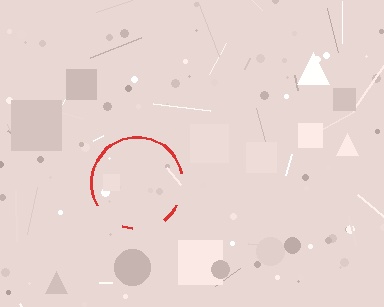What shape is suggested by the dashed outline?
The dashed outline suggests a circle.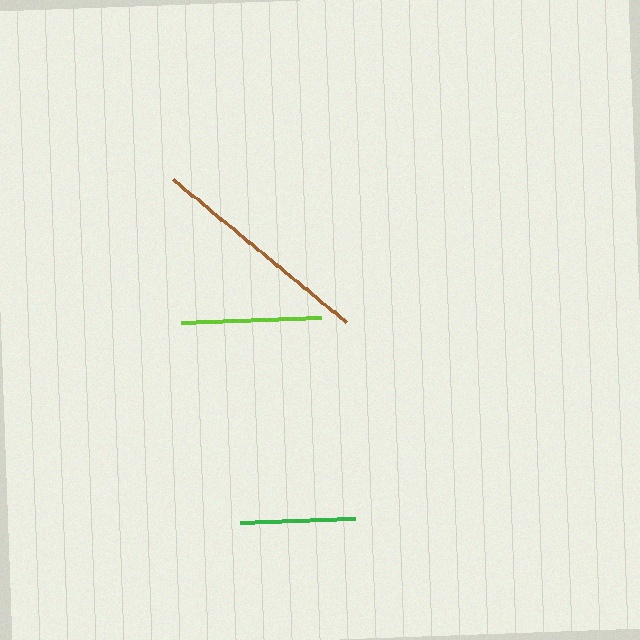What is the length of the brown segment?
The brown segment is approximately 225 pixels long.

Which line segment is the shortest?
The green line is the shortest at approximately 115 pixels.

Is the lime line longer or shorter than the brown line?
The brown line is longer than the lime line.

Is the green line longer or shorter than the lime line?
The lime line is longer than the green line.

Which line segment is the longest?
The brown line is the longest at approximately 225 pixels.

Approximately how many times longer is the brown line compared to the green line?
The brown line is approximately 2.0 times the length of the green line.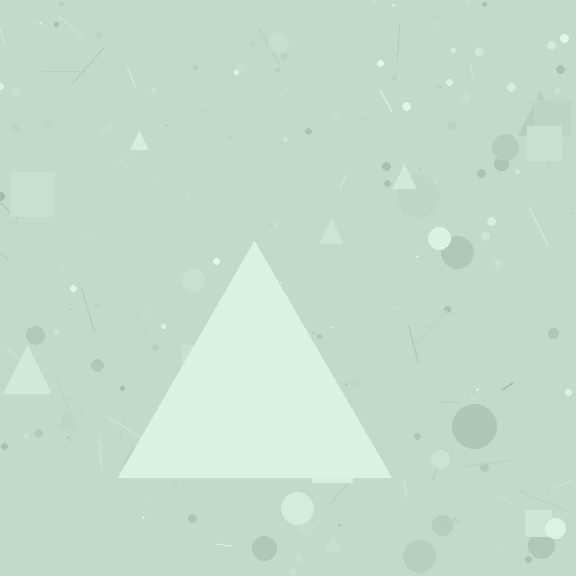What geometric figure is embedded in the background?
A triangle is embedded in the background.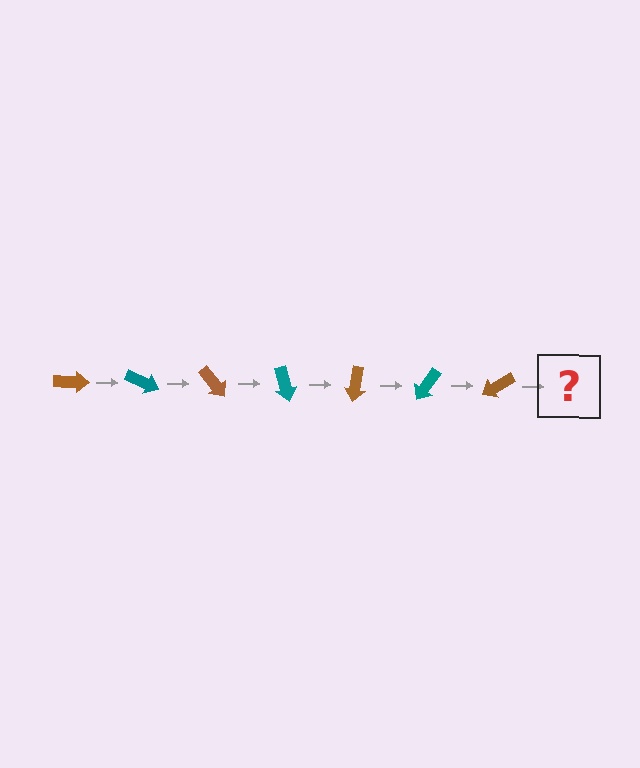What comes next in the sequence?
The next element should be a teal arrow, rotated 175 degrees from the start.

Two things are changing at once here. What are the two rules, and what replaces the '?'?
The two rules are that it rotates 25 degrees each step and the color cycles through brown and teal. The '?' should be a teal arrow, rotated 175 degrees from the start.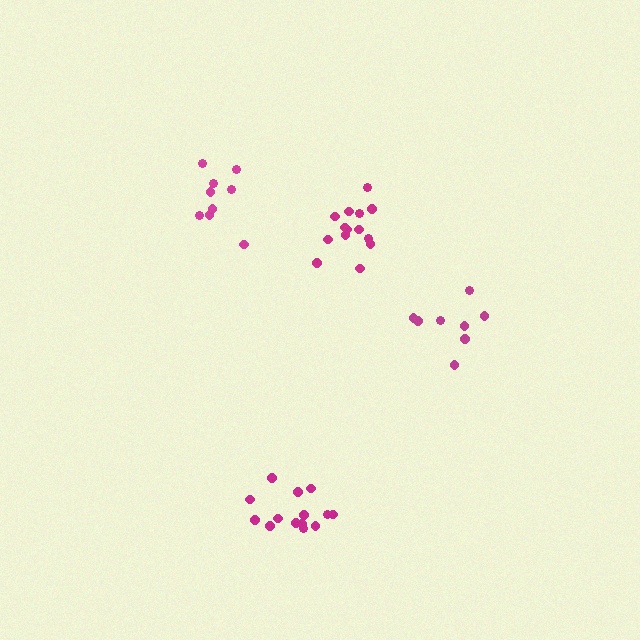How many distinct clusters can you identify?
There are 4 distinct clusters.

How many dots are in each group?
Group 1: 14 dots, Group 2: 14 dots, Group 3: 8 dots, Group 4: 9 dots (45 total).